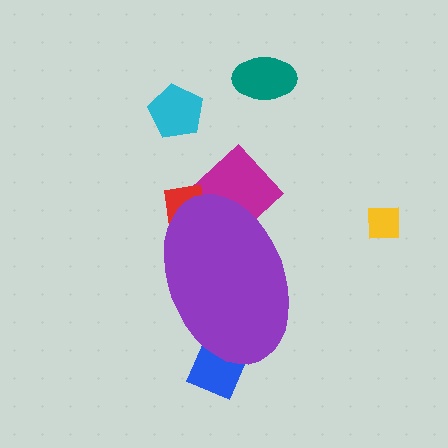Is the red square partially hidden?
Yes, the red square is partially hidden behind the purple ellipse.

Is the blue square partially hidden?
Yes, the blue square is partially hidden behind the purple ellipse.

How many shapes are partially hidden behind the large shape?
3 shapes are partially hidden.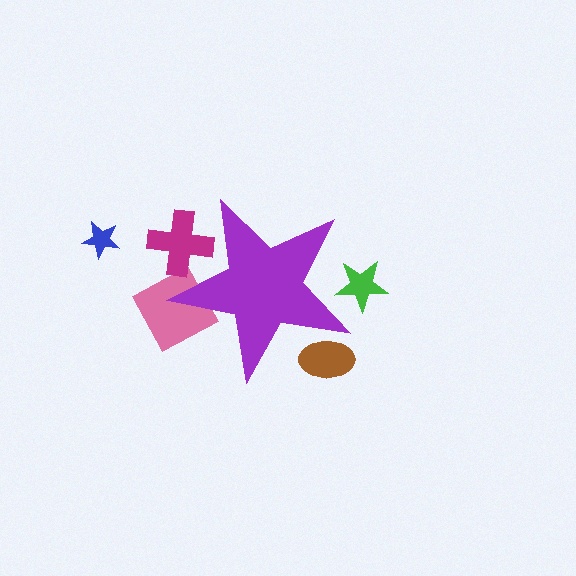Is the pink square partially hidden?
Yes, the pink square is partially hidden behind the purple star.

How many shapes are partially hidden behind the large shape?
4 shapes are partially hidden.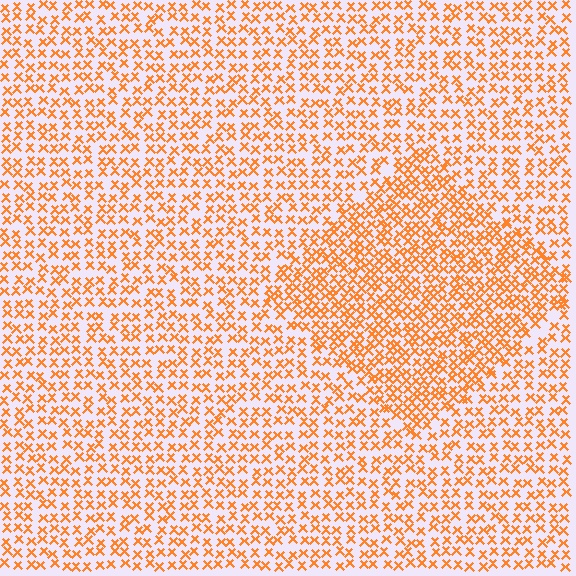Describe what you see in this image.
The image contains small orange elements arranged at two different densities. A diamond-shaped region is visible where the elements are more densely packed than the surrounding area.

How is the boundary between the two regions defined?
The boundary is defined by a change in element density (approximately 1.7x ratio). All elements are the same color, size, and shape.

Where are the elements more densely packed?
The elements are more densely packed inside the diamond boundary.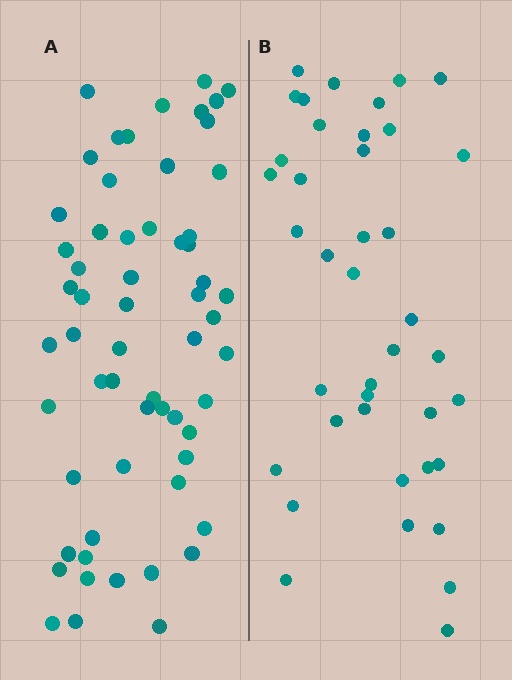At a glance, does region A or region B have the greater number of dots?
Region A (the left region) has more dots.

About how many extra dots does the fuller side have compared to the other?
Region A has approximately 20 more dots than region B.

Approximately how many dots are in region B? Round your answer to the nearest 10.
About 40 dots.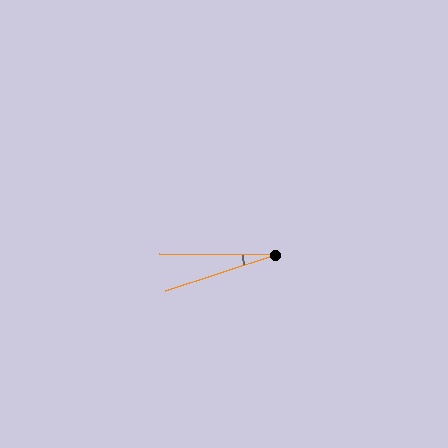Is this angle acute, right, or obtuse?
It is acute.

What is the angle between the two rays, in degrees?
Approximately 18 degrees.